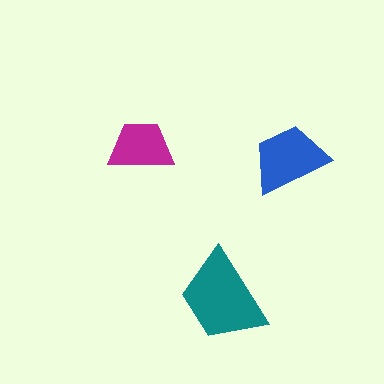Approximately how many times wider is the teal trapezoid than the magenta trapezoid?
About 1.5 times wider.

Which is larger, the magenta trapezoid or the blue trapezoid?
The blue one.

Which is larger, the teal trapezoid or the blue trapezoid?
The teal one.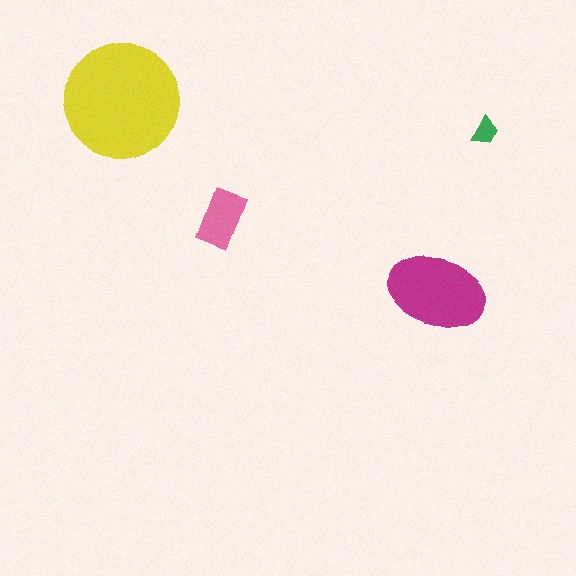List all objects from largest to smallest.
The yellow circle, the magenta ellipse, the pink rectangle, the green trapezoid.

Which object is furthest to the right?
The green trapezoid is rightmost.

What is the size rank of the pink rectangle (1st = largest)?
3rd.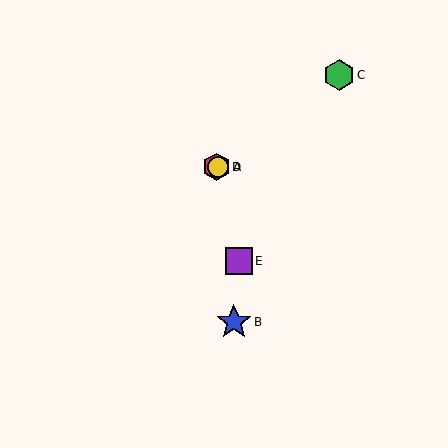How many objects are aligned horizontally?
2 objects (A, D) are aligned horizontally.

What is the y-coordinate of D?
Object D is at y≈167.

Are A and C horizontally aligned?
No, A is at y≈167 and C is at y≈75.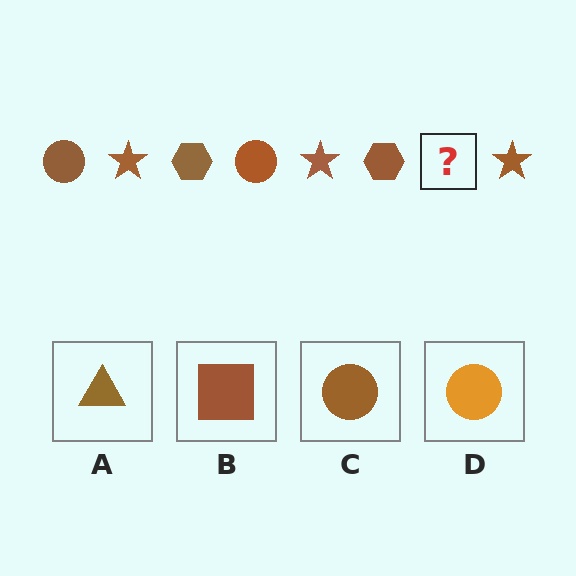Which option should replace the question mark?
Option C.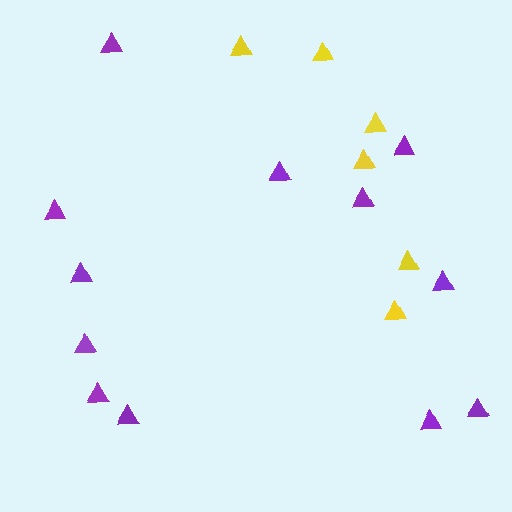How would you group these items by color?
There are 2 groups: one group of purple triangles (12) and one group of yellow triangles (6).